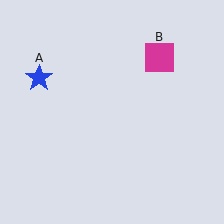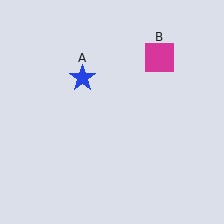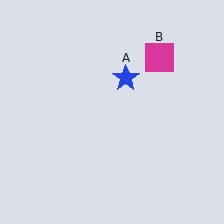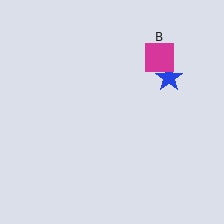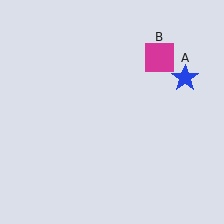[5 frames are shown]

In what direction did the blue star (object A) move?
The blue star (object A) moved right.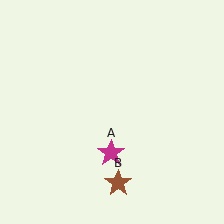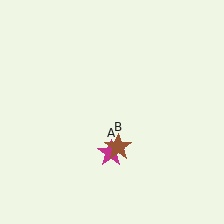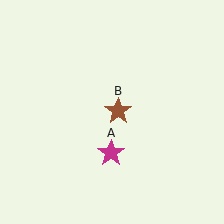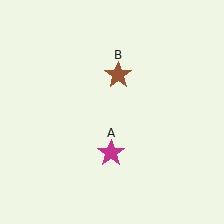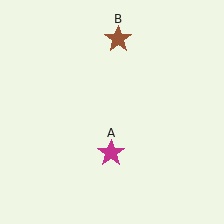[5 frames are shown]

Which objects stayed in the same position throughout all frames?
Magenta star (object A) remained stationary.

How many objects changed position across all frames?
1 object changed position: brown star (object B).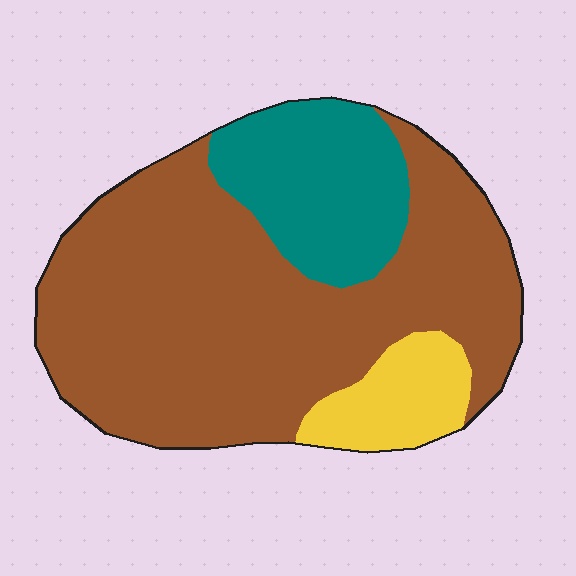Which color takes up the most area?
Brown, at roughly 70%.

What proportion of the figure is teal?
Teal takes up about one fifth (1/5) of the figure.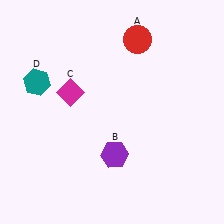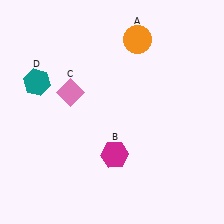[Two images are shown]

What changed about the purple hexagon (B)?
In Image 1, B is purple. In Image 2, it changed to magenta.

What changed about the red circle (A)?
In Image 1, A is red. In Image 2, it changed to orange.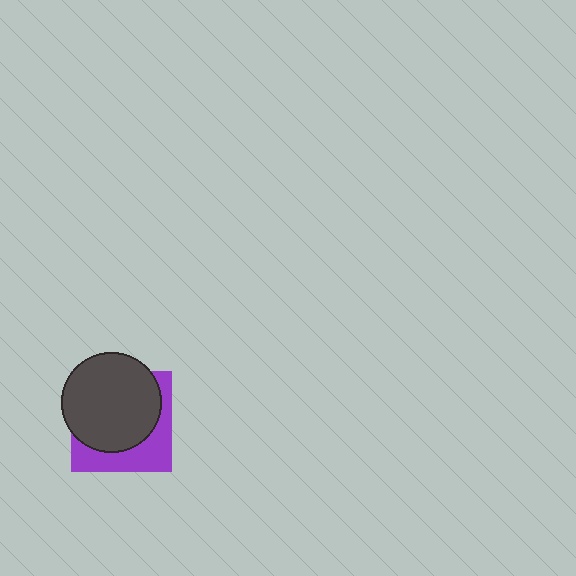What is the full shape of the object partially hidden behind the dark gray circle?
The partially hidden object is a purple square.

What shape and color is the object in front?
The object in front is a dark gray circle.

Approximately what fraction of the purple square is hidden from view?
Roughly 65% of the purple square is hidden behind the dark gray circle.